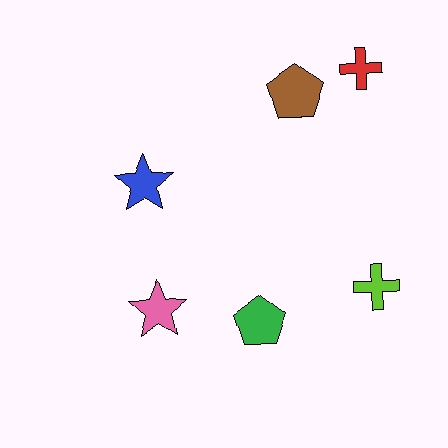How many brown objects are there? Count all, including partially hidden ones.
There is 1 brown object.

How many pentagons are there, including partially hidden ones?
There are 2 pentagons.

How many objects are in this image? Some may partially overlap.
There are 6 objects.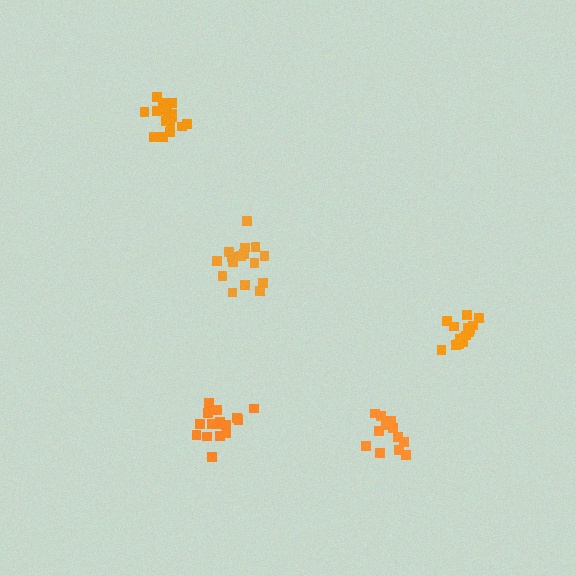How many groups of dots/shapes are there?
There are 5 groups.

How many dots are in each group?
Group 1: 16 dots, Group 2: 15 dots, Group 3: 17 dots, Group 4: 17 dots, Group 5: 13 dots (78 total).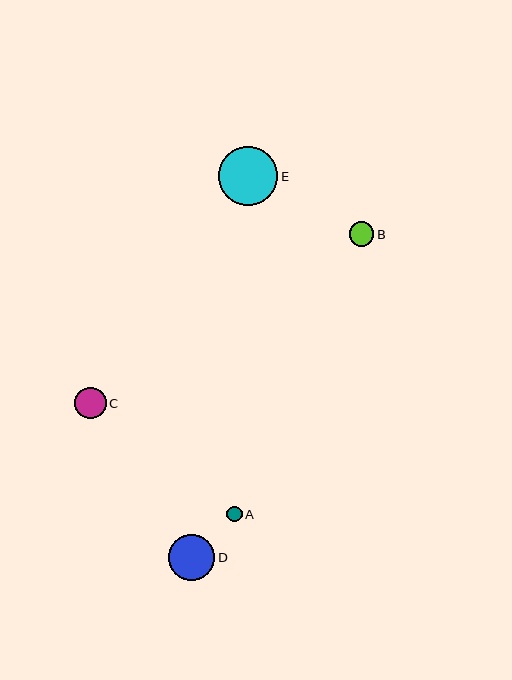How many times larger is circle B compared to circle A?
Circle B is approximately 1.6 times the size of circle A.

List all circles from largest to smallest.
From largest to smallest: E, D, C, B, A.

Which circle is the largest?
Circle E is the largest with a size of approximately 59 pixels.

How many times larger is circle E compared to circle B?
Circle E is approximately 2.4 times the size of circle B.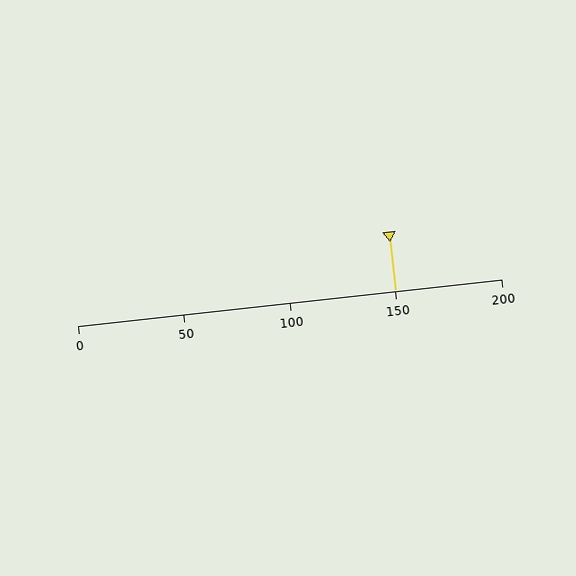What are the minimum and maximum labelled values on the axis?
The axis runs from 0 to 200.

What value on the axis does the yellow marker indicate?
The marker indicates approximately 150.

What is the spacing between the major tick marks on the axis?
The major ticks are spaced 50 apart.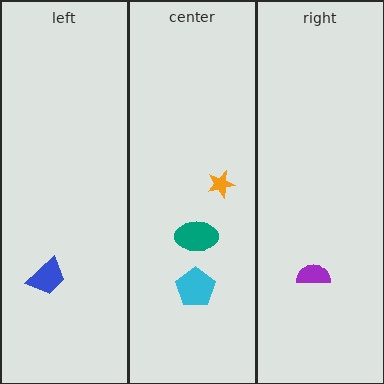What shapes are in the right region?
The purple semicircle.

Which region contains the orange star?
The center region.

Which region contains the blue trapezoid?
The left region.